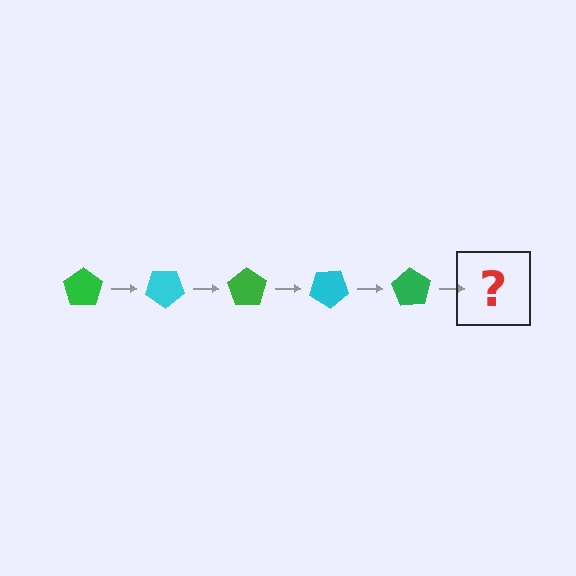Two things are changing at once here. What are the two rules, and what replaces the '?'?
The two rules are that it rotates 35 degrees each step and the color cycles through green and cyan. The '?' should be a cyan pentagon, rotated 175 degrees from the start.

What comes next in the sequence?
The next element should be a cyan pentagon, rotated 175 degrees from the start.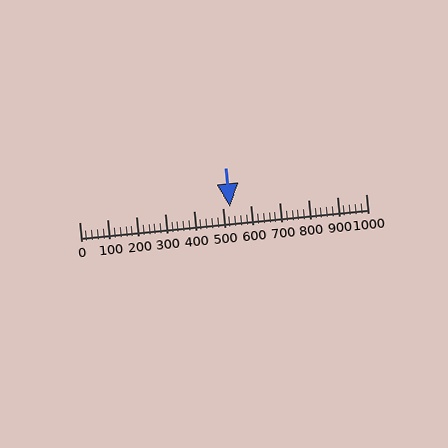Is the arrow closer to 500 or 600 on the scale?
The arrow is closer to 500.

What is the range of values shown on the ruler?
The ruler shows values from 0 to 1000.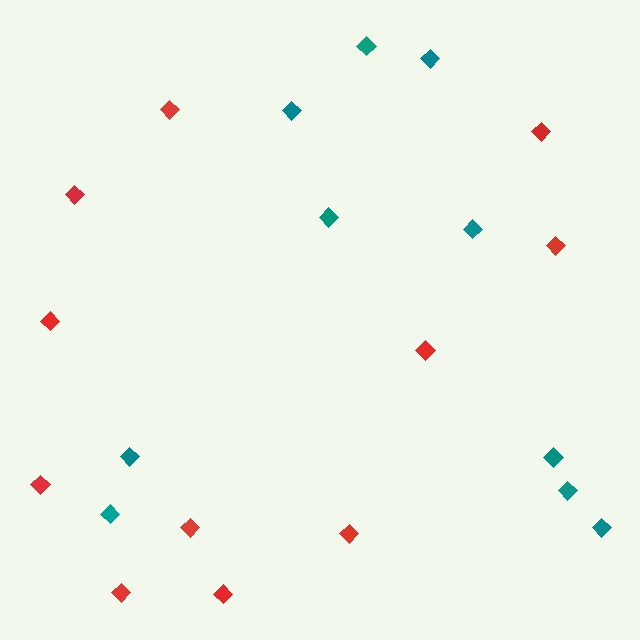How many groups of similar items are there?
There are 2 groups: one group of teal diamonds (10) and one group of red diamonds (11).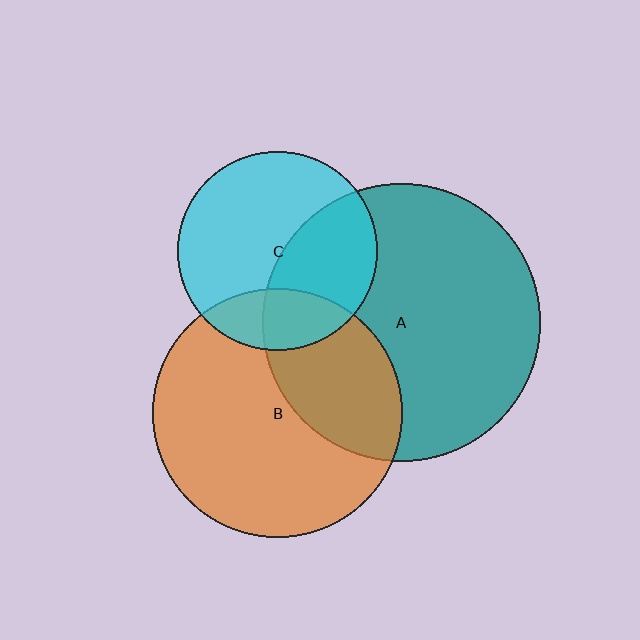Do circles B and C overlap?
Yes.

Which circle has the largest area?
Circle A (teal).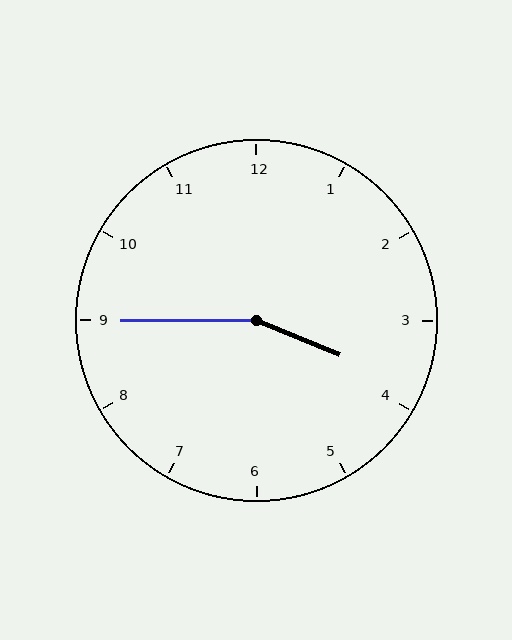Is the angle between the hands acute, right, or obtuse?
It is obtuse.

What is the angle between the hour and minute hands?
Approximately 158 degrees.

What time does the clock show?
3:45.